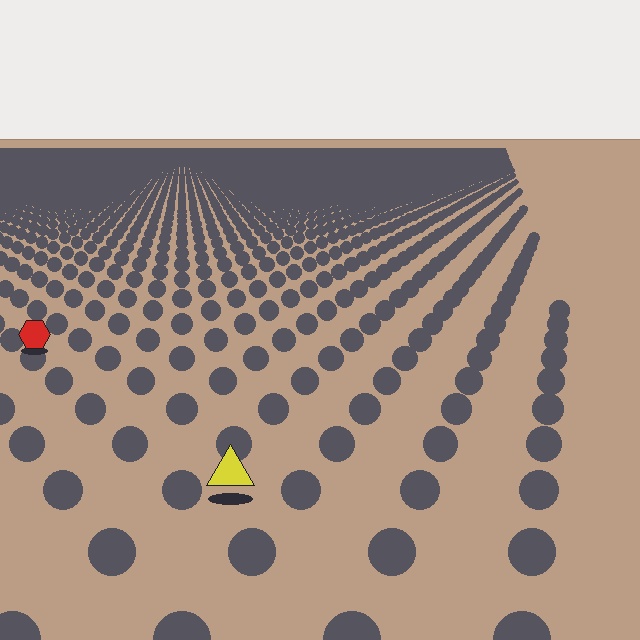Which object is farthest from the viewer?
The red hexagon is farthest from the viewer. It appears smaller and the ground texture around it is denser.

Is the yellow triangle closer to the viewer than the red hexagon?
Yes. The yellow triangle is closer — you can tell from the texture gradient: the ground texture is coarser near it.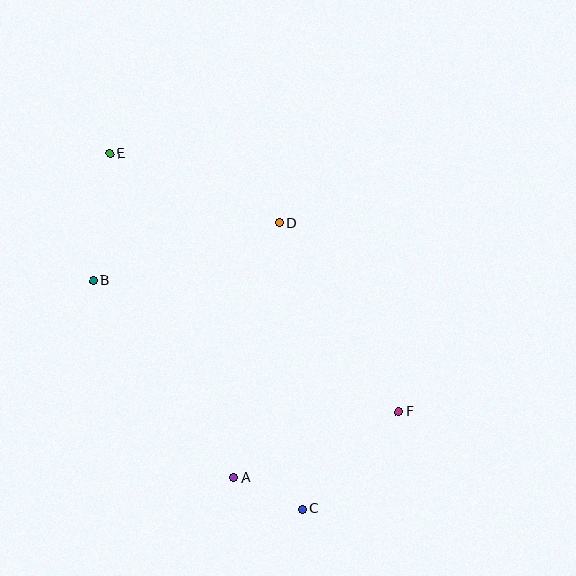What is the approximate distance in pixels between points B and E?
The distance between B and E is approximately 128 pixels.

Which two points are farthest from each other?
Points C and E are farthest from each other.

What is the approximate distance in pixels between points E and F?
The distance between E and F is approximately 388 pixels.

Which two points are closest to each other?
Points A and C are closest to each other.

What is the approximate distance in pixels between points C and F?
The distance between C and F is approximately 137 pixels.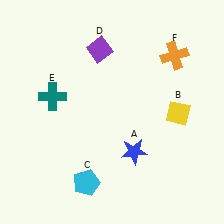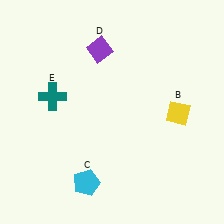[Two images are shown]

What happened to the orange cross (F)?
The orange cross (F) was removed in Image 2. It was in the top-right area of Image 1.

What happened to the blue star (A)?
The blue star (A) was removed in Image 2. It was in the bottom-right area of Image 1.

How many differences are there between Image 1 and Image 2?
There are 2 differences between the two images.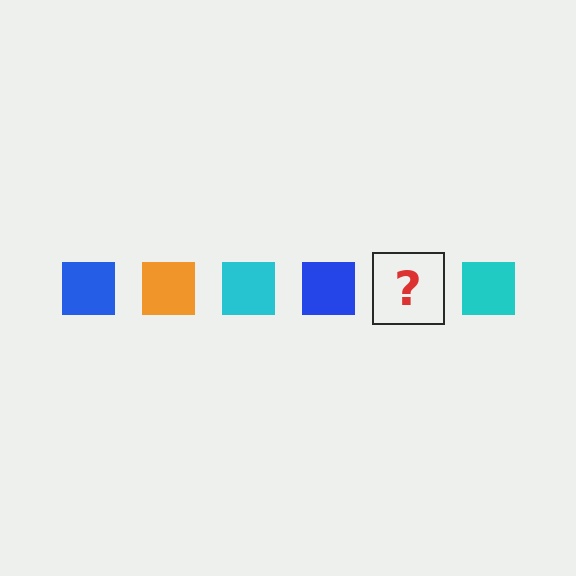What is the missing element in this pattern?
The missing element is an orange square.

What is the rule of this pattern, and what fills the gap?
The rule is that the pattern cycles through blue, orange, cyan squares. The gap should be filled with an orange square.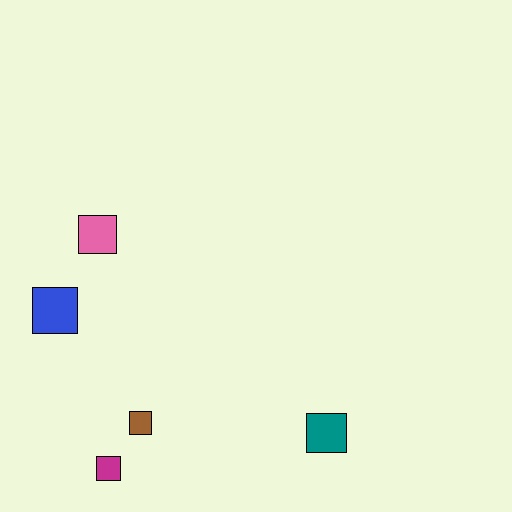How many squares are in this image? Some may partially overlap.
There are 5 squares.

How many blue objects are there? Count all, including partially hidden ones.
There is 1 blue object.